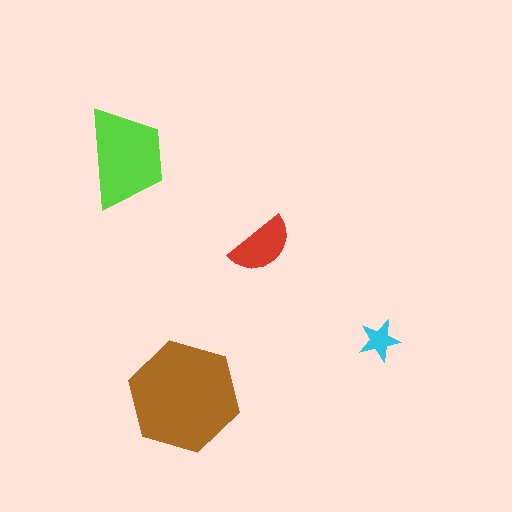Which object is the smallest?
The cyan star.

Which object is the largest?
The brown hexagon.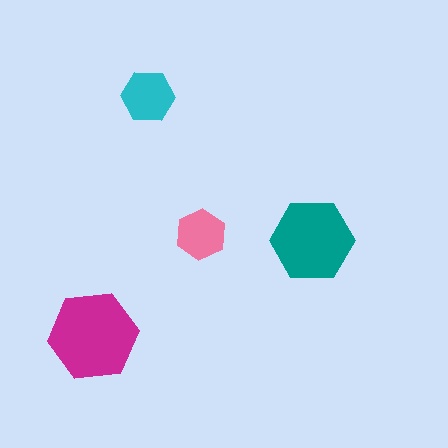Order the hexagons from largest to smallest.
the magenta one, the teal one, the cyan one, the pink one.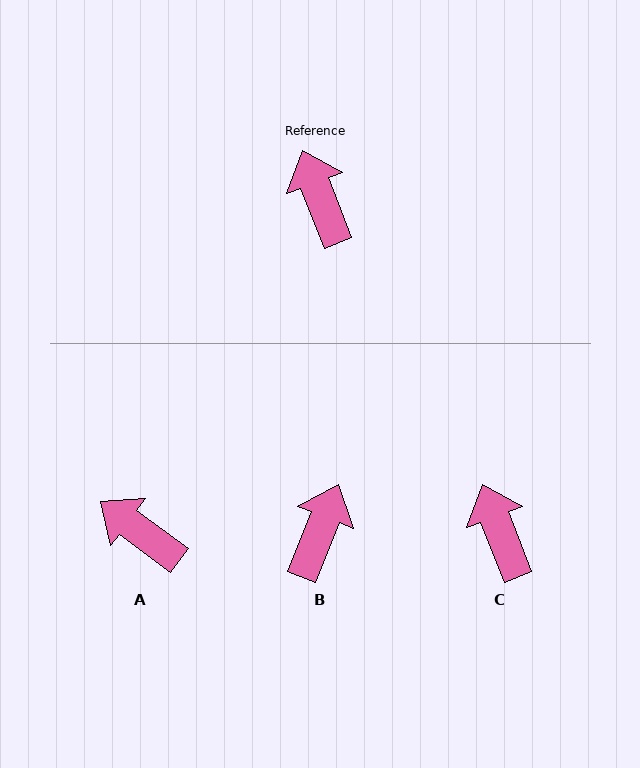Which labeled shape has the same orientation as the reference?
C.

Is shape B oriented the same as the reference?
No, it is off by about 43 degrees.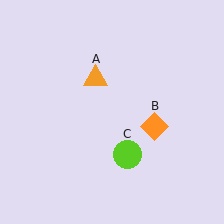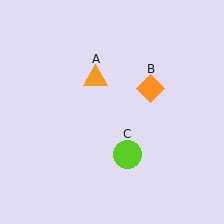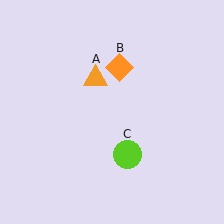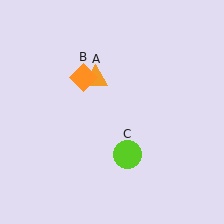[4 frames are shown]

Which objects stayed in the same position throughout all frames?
Orange triangle (object A) and lime circle (object C) remained stationary.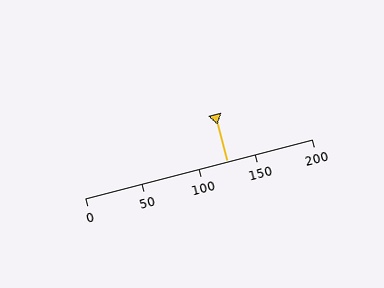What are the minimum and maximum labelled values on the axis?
The axis runs from 0 to 200.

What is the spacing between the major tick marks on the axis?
The major ticks are spaced 50 apart.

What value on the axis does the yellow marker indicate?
The marker indicates approximately 125.